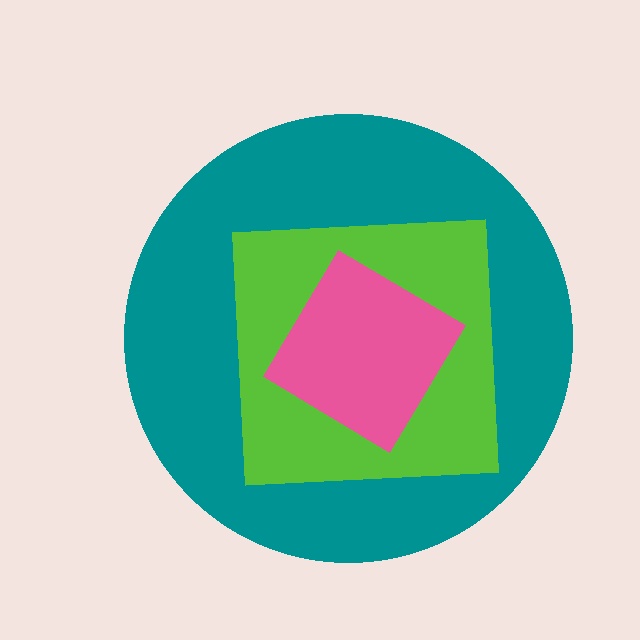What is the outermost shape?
The teal circle.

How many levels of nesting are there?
3.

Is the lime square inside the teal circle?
Yes.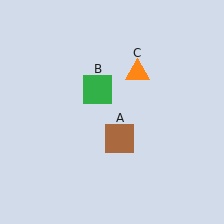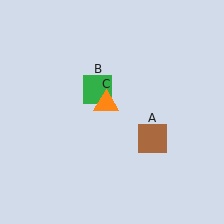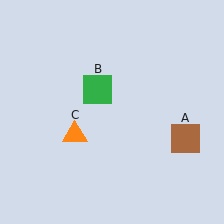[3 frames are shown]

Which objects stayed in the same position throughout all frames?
Green square (object B) remained stationary.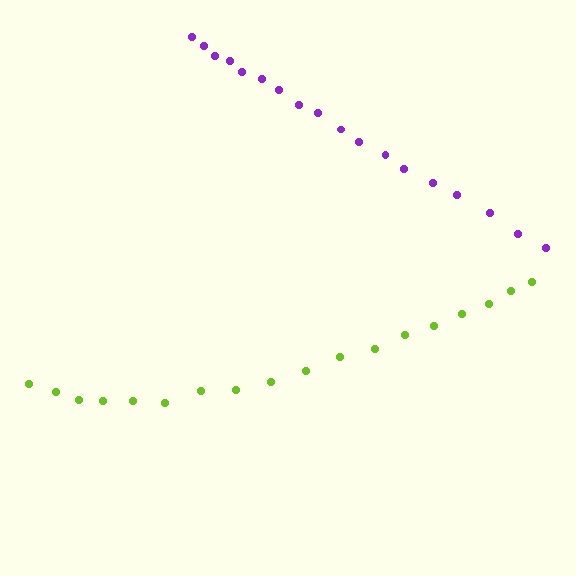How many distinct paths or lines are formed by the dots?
There are 2 distinct paths.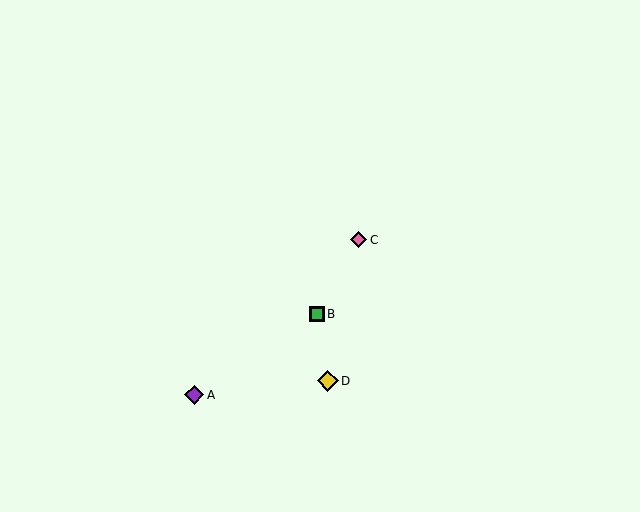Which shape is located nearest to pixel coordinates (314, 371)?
The yellow diamond (labeled D) at (328, 381) is nearest to that location.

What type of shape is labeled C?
Shape C is a pink diamond.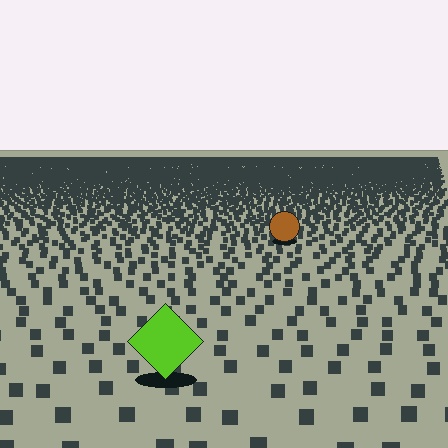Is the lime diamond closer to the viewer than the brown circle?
Yes. The lime diamond is closer — you can tell from the texture gradient: the ground texture is coarser near it.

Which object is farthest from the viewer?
The brown circle is farthest from the viewer. It appears smaller and the ground texture around it is denser.